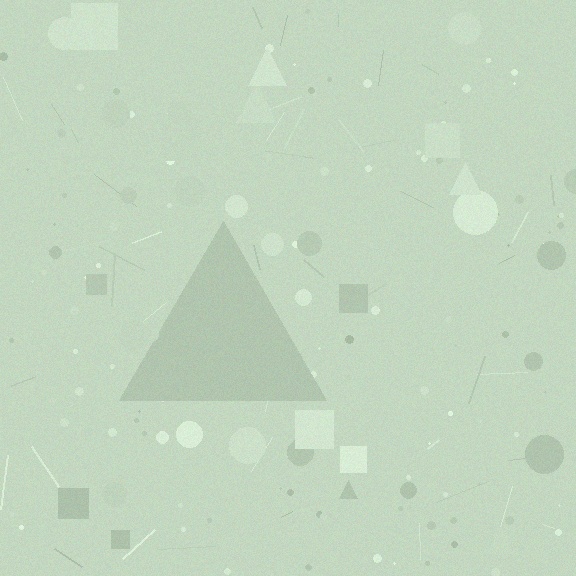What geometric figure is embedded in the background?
A triangle is embedded in the background.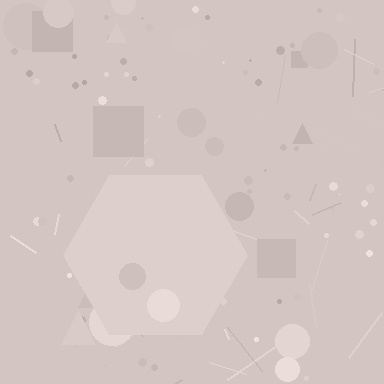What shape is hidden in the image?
A hexagon is hidden in the image.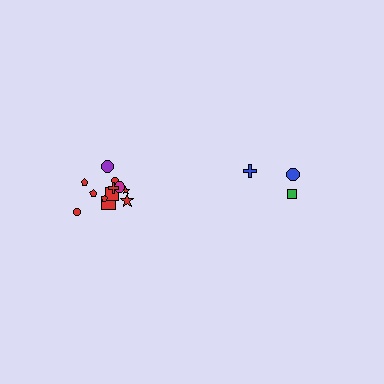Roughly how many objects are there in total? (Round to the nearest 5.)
Roughly 15 objects in total.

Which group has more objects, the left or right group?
The left group.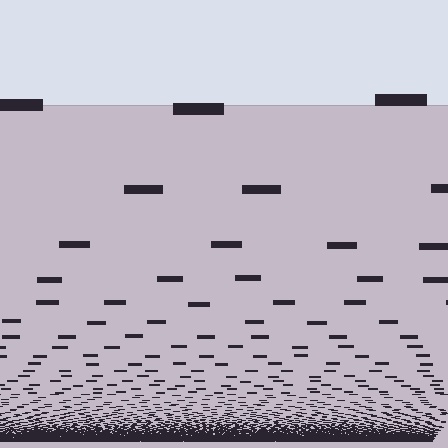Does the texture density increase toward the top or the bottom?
Density increases toward the bottom.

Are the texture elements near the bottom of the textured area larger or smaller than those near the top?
Smaller. The gradient is inverted — elements near the bottom are smaller and denser.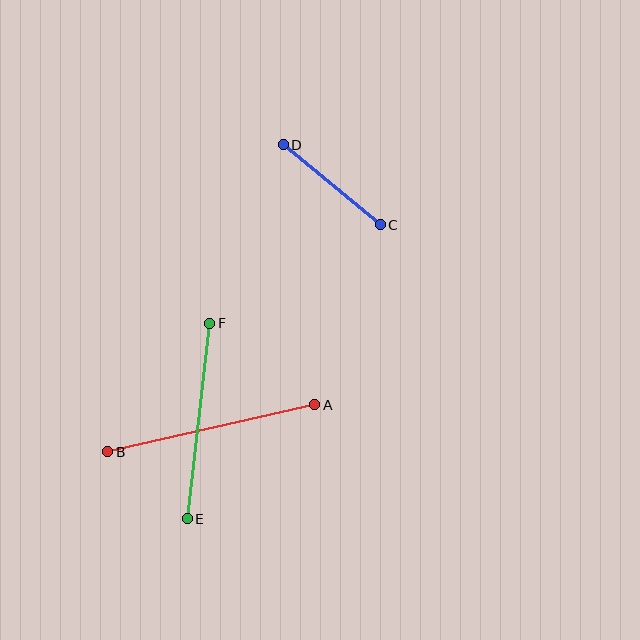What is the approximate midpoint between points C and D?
The midpoint is at approximately (332, 185) pixels.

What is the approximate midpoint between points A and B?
The midpoint is at approximately (211, 428) pixels.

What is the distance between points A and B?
The distance is approximately 212 pixels.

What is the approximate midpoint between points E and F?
The midpoint is at approximately (198, 421) pixels.